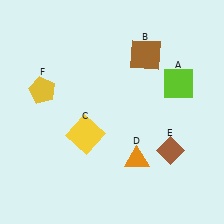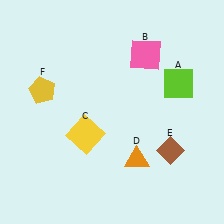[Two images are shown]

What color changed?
The square (B) changed from brown in Image 1 to pink in Image 2.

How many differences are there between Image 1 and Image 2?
There is 1 difference between the two images.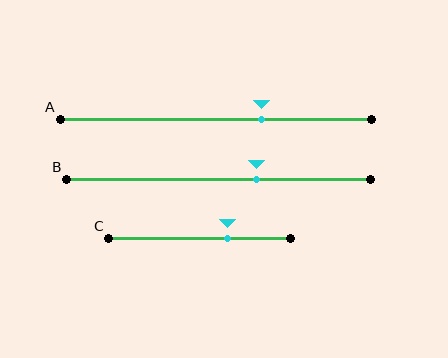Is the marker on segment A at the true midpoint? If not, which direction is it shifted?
No, the marker on segment A is shifted to the right by about 15% of the segment length.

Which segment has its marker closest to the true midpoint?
Segment B has its marker closest to the true midpoint.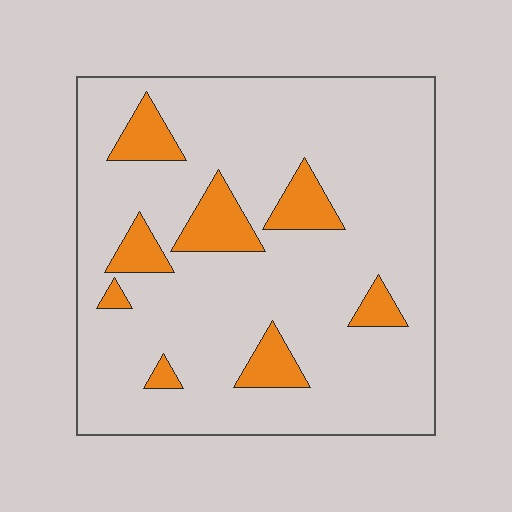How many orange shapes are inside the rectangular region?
8.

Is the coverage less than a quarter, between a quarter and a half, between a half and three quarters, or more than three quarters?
Less than a quarter.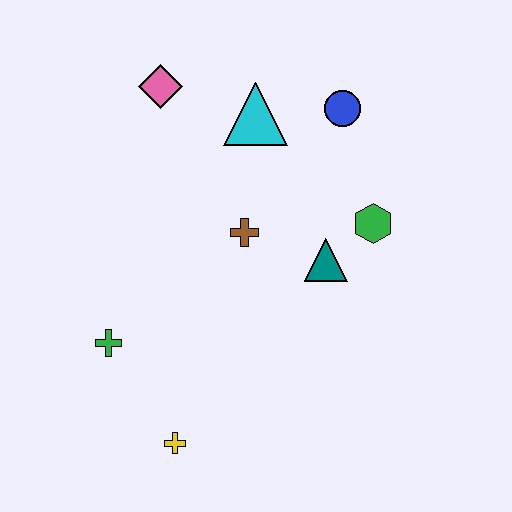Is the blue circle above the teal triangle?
Yes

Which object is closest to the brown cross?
The teal triangle is closest to the brown cross.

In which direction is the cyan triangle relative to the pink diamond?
The cyan triangle is to the right of the pink diamond.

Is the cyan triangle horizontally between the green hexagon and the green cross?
Yes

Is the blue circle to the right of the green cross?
Yes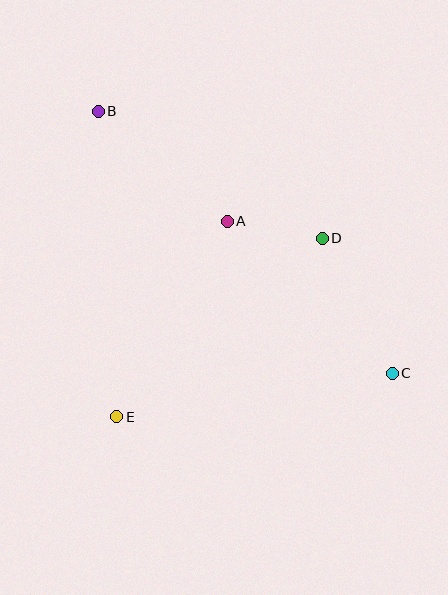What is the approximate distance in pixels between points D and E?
The distance between D and E is approximately 272 pixels.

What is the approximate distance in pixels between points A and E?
The distance between A and E is approximately 225 pixels.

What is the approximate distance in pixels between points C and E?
The distance between C and E is approximately 279 pixels.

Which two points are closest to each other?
Points A and D are closest to each other.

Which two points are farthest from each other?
Points B and C are farthest from each other.